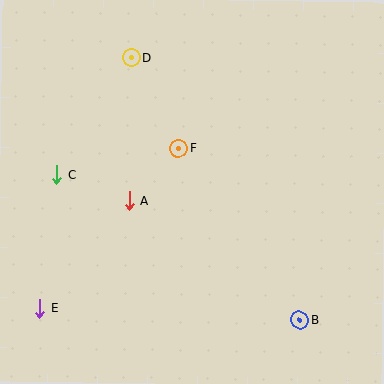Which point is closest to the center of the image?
Point F at (178, 148) is closest to the center.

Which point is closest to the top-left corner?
Point D is closest to the top-left corner.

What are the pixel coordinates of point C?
Point C is at (57, 175).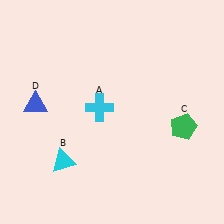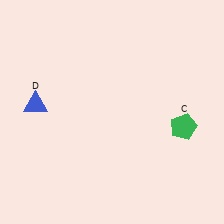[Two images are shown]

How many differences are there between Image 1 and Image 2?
There are 2 differences between the two images.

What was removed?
The cyan triangle (B), the cyan cross (A) were removed in Image 2.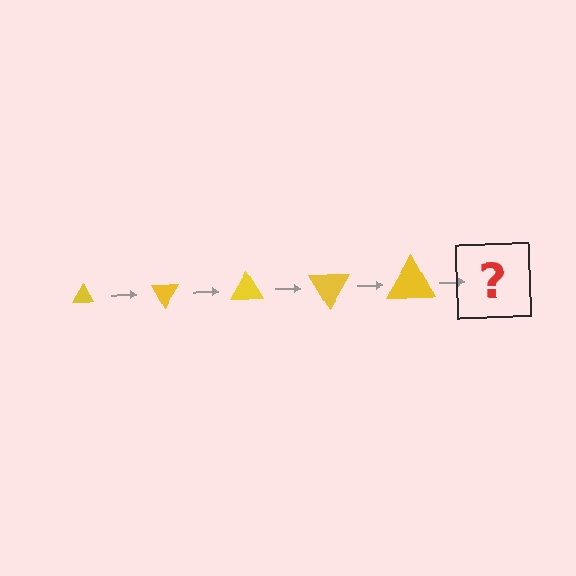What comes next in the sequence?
The next element should be a triangle, larger than the previous one and rotated 300 degrees from the start.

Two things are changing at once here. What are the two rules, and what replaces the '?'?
The two rules are that the triangle grows larger each step and it rotates 60 degrees each step. The '?' should be a triangle, larger than the previous one and rotated 300 degrees from the start.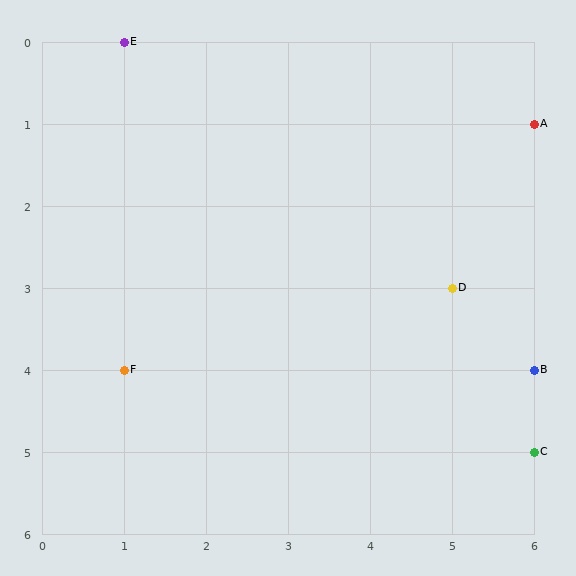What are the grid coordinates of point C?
Point C is at grid coordinates (6, 5).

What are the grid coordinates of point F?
Point F is at grid coordinates (1, 4).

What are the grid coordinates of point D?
Point D is at grid coordinates (5, 3).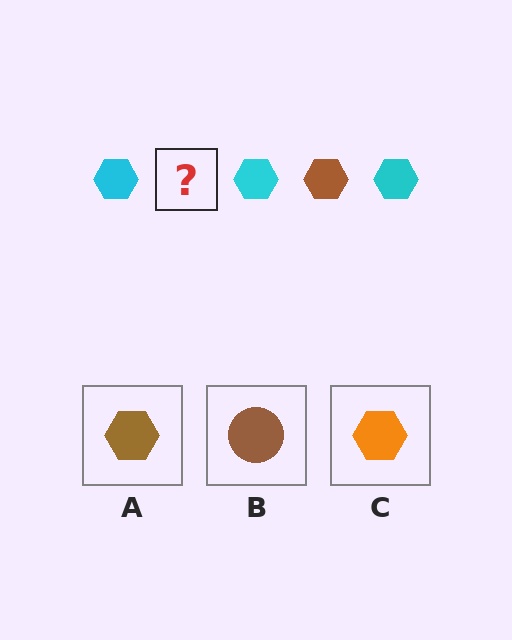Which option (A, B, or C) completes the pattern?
A.